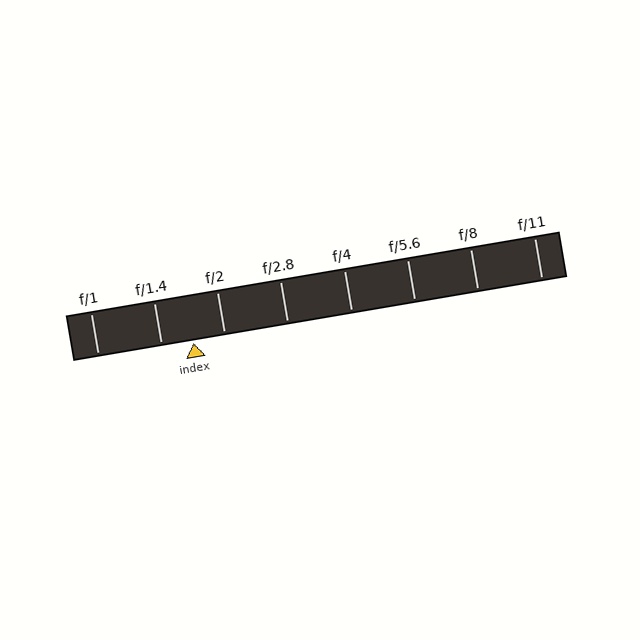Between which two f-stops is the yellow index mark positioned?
The index mark is between f/1.4 and f/2.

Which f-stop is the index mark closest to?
The index mark is closest to f/1.4.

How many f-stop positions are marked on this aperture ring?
There are 8 f-stop positions marked.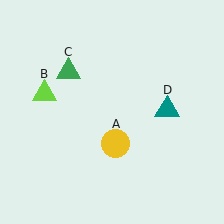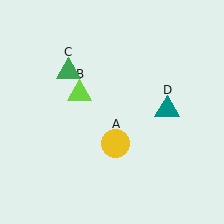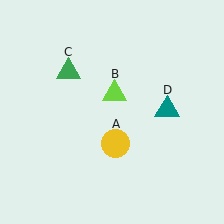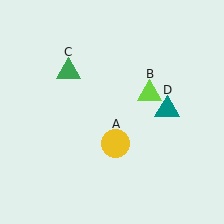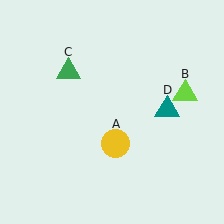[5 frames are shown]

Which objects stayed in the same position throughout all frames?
Yellow circle (object A) and green triangle (object C) and teal triangle (object D) remained stationary.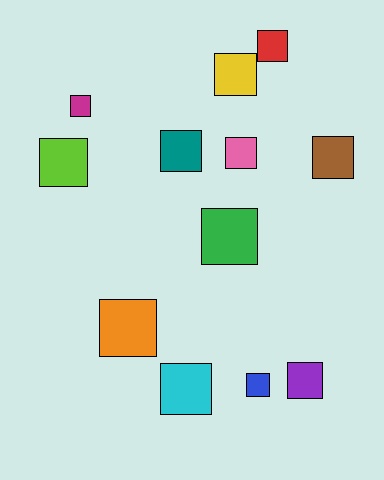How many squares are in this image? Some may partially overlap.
There are 12 squares.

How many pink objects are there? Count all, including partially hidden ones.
There is 1 pink object.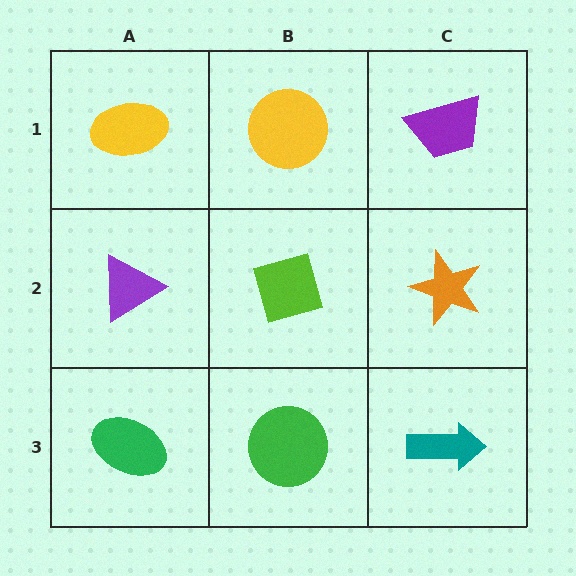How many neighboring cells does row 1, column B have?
3.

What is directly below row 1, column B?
A lime diamond.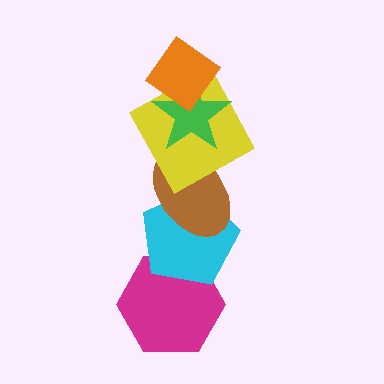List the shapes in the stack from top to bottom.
From top to bottom: the orange diamond, the green star, the yellow square, the brown ellipse, the cyan pentagon, the magenta hexagon.